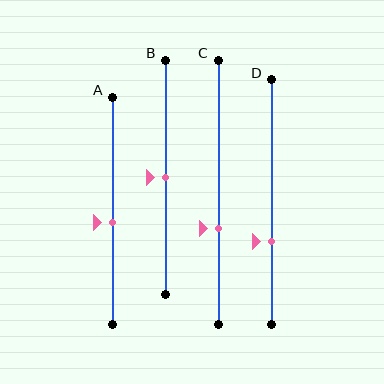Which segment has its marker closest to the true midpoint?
Segment B has its marker closest to the true midpoint.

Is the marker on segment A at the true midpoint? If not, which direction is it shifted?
No, the marker on segment A is shifted downward by about 5% of the segment length.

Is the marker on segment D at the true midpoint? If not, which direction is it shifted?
No, the marker on segment D is shifted downward by about 16% of the segment length.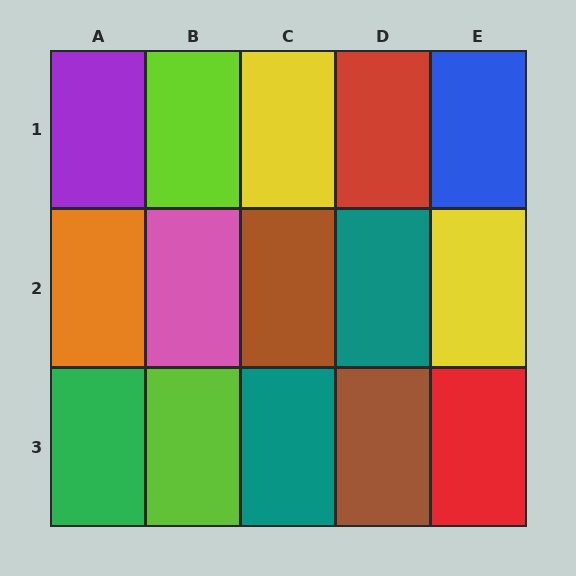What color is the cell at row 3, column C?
Teal.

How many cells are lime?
2 cells are lime.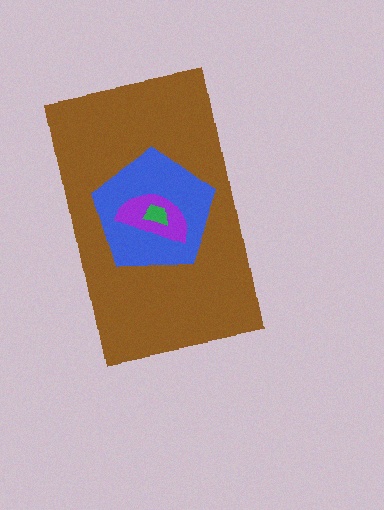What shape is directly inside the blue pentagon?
The purple semicircle.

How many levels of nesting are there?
4.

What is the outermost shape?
The brown rectangle.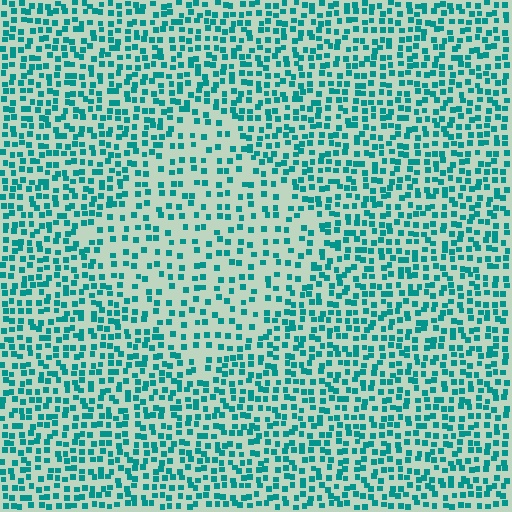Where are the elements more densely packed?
The elements are more densely packed outside the diamond boundary.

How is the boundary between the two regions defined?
The boundary is defined by a change in element density (approximately 1.8x ratio). All elements are the same color, size, and shape.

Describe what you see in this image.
The image contains small teal elements arranged at two different densities. A diamond-shaped region is visible where the elements are less densely packed than the surrounding area.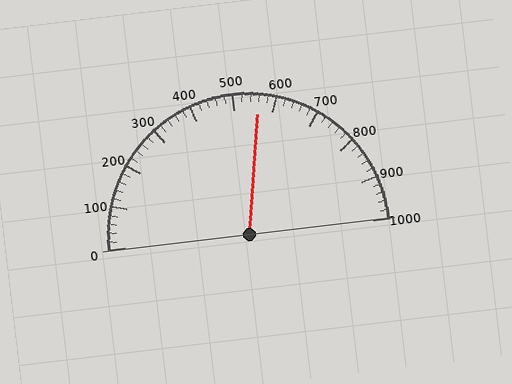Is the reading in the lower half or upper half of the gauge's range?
The reading is in the upper half of the range (0 to 1000).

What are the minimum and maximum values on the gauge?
The gauge ranges from 0 to 1000.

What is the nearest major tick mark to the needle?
The nearest major tick mark is 600.